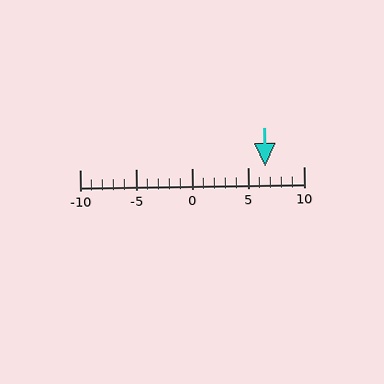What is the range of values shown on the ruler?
The ruler shows values from -10 to 10.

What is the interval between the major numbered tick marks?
The major tick marks are spaced 5 units apart.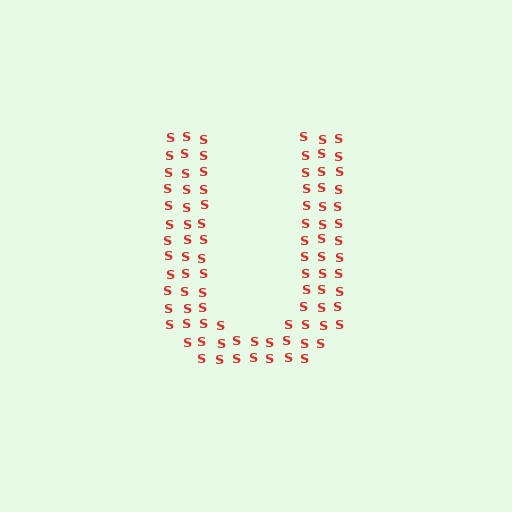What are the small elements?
The small elements are letter S's.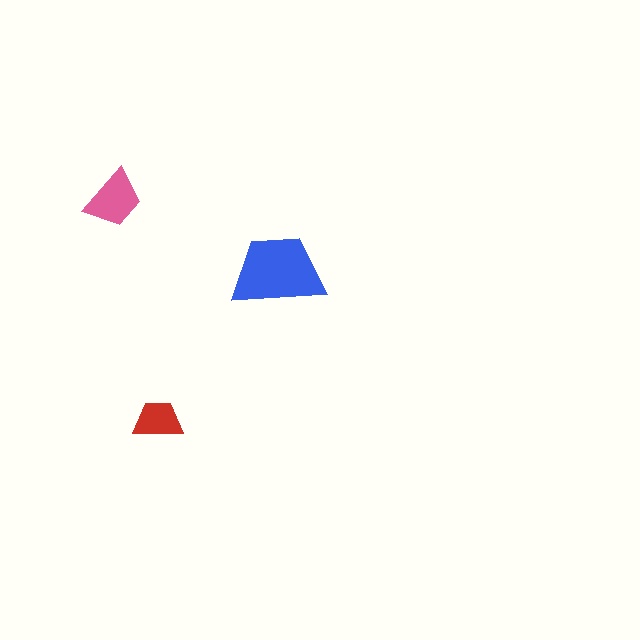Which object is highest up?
The pink trapezoid is topmost.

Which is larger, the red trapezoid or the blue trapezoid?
The blue one.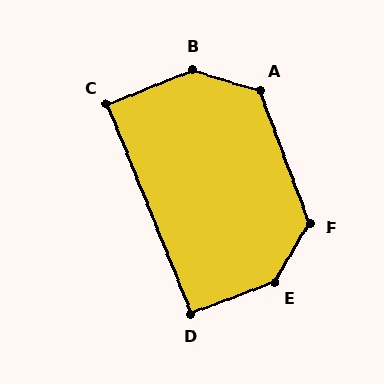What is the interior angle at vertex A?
Approximately 128 degrees (obtuse).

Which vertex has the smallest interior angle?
C, at approximately 90 degrees.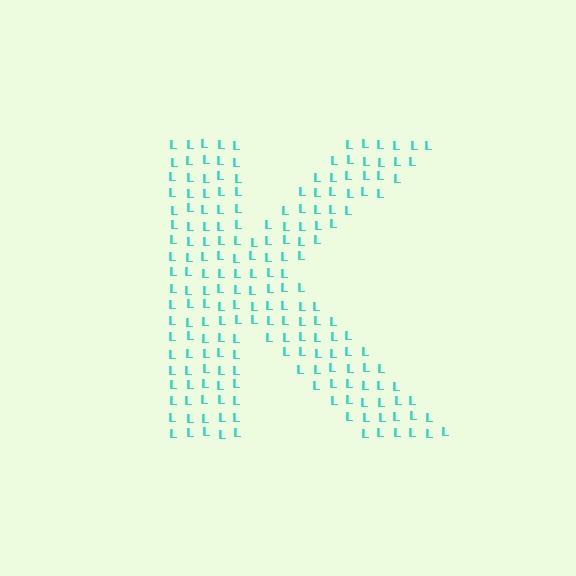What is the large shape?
The large shape is the letter K.